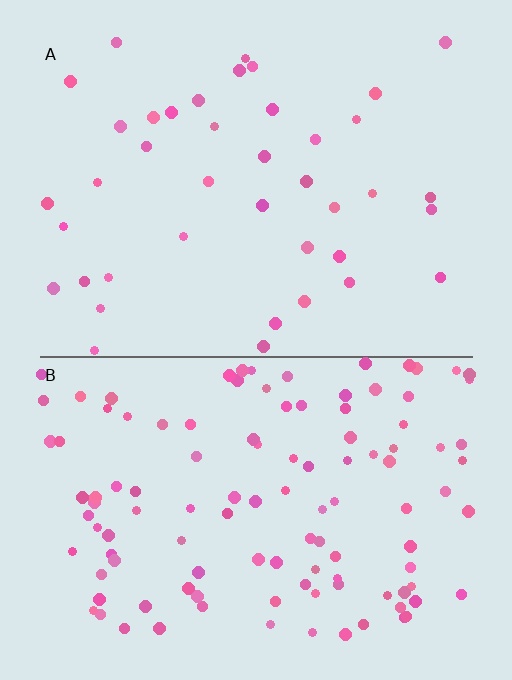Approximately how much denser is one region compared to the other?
Approximately 2.9× — region B over region A.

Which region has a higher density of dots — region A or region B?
B (the bottom).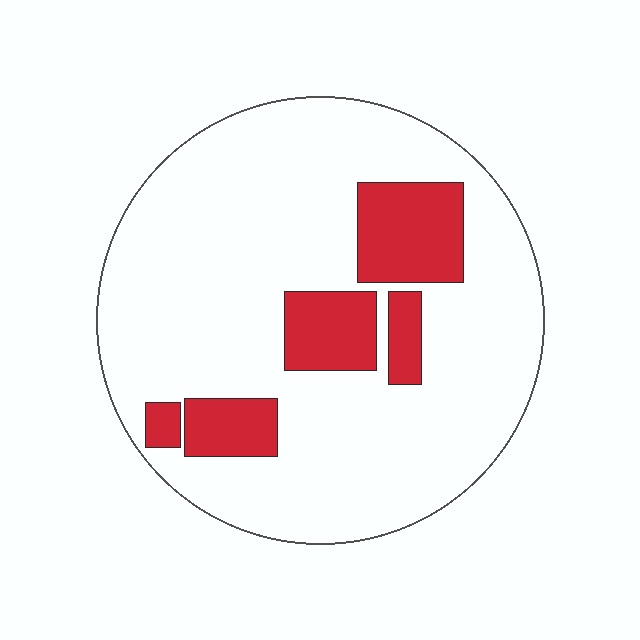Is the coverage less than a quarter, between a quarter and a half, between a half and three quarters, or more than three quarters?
Less than a quarter.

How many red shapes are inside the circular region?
5.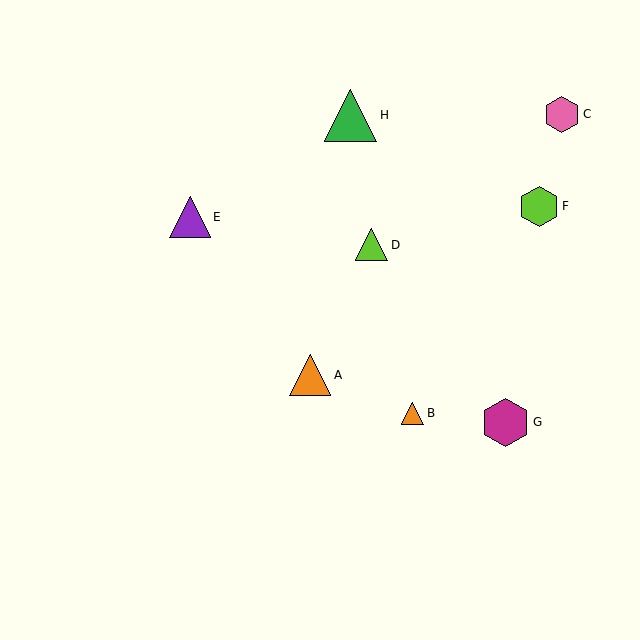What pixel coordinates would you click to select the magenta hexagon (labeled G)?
Click at (506, 422) to select the magenta hexagon G.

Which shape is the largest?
The green triangle (labeled H) is the largest.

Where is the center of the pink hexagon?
The center of the pink hexagon is at (562, 114).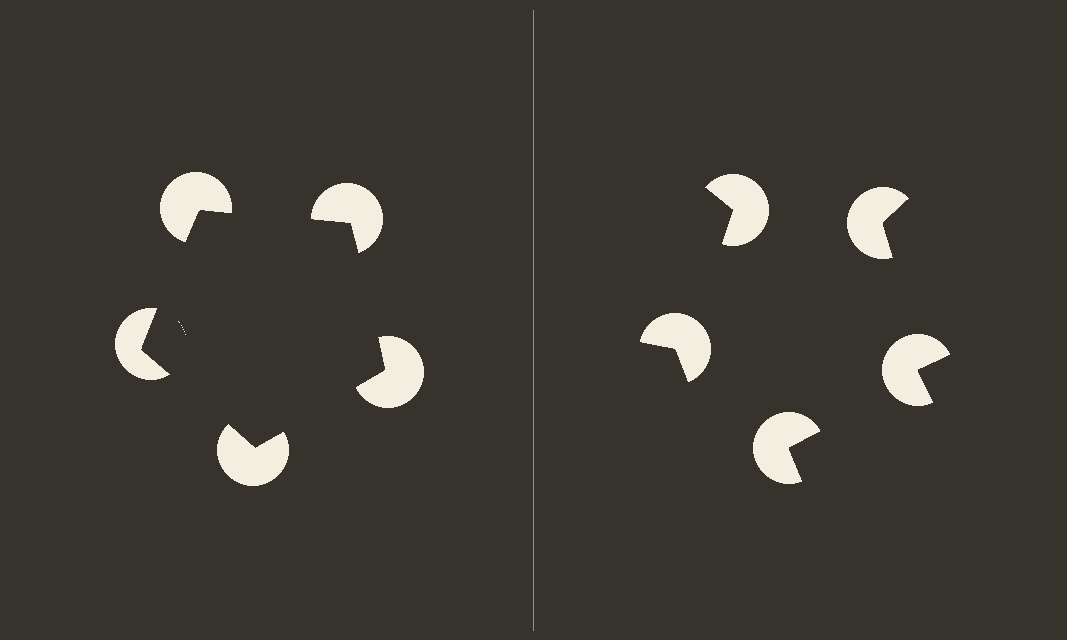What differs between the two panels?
The pac-man discs are positioned identically on both sides; only the wedge orientations differ. On the left they align to a pentagon; on the right they are misaligned.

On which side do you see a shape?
An illusory pentagon appears on the left side. On the right side the wedge cuts are rotated, so no coherent shape forms.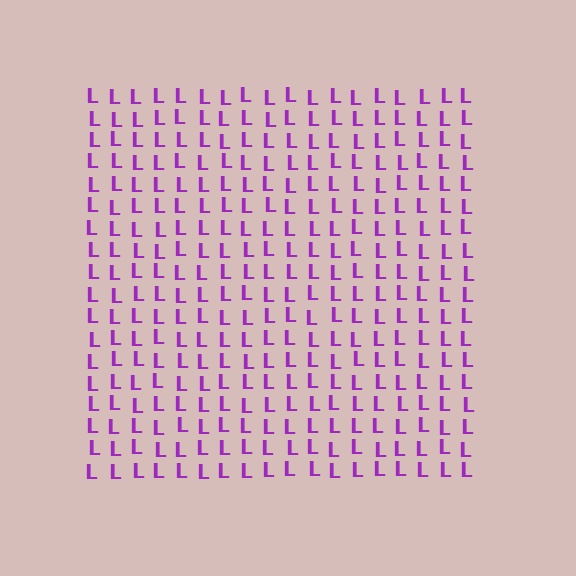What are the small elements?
The small elements are letter L's.